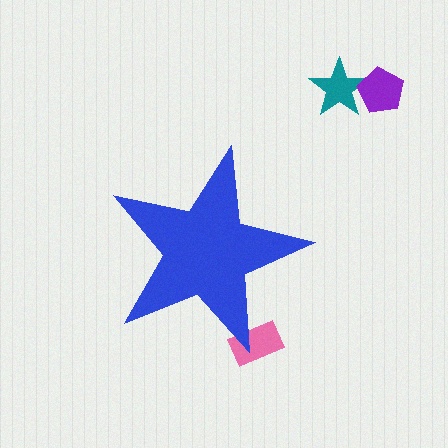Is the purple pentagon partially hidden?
No, the purple pentagon is fully visible.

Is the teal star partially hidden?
No, the teal star is fully visible.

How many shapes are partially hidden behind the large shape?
1 shape is partially hidden.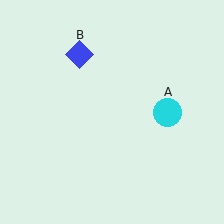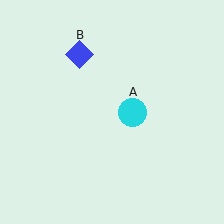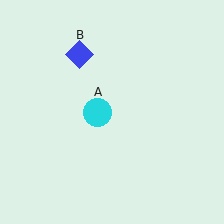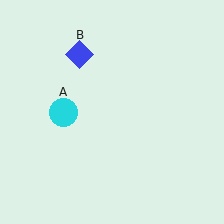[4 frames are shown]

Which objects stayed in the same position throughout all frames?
Blue diamond (object B) remained stationary.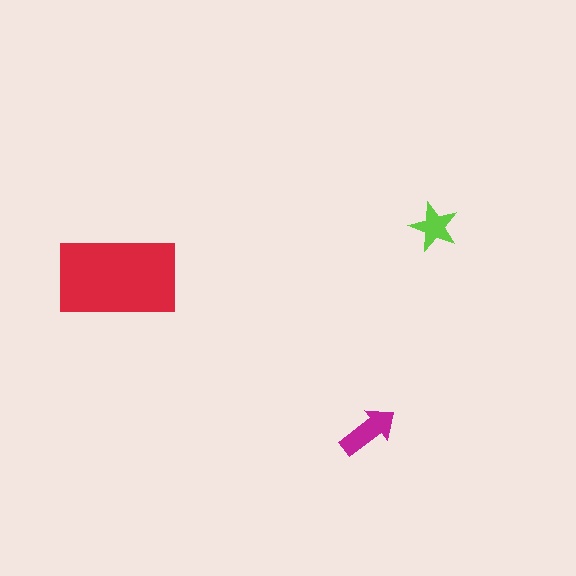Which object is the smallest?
The lime star.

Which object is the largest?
The red rectangle.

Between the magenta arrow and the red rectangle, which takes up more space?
The red rectangle.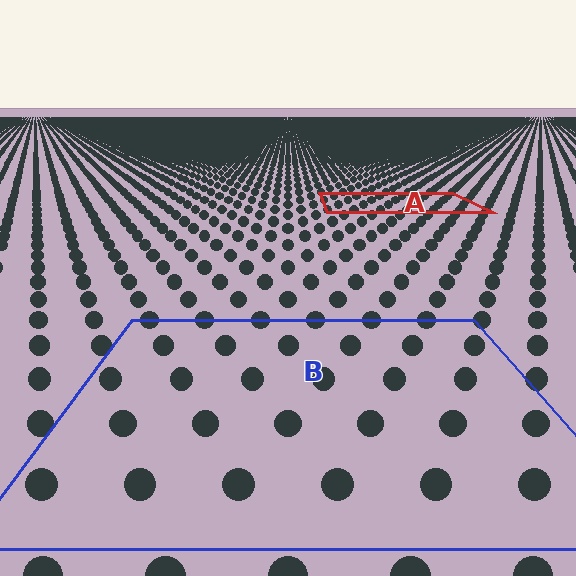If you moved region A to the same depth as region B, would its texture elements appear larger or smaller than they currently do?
They would appear larger. At a closer depth, the same texture elements are projected at a bigger on-screen size.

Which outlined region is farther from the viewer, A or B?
Region A is farther from the viewer — the texture elements inside it appear smaller and more densely packed.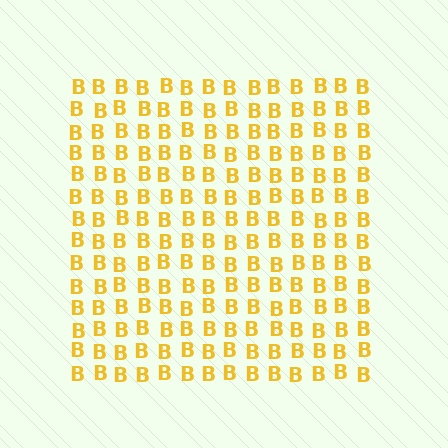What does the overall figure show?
The overall figure shows a square.